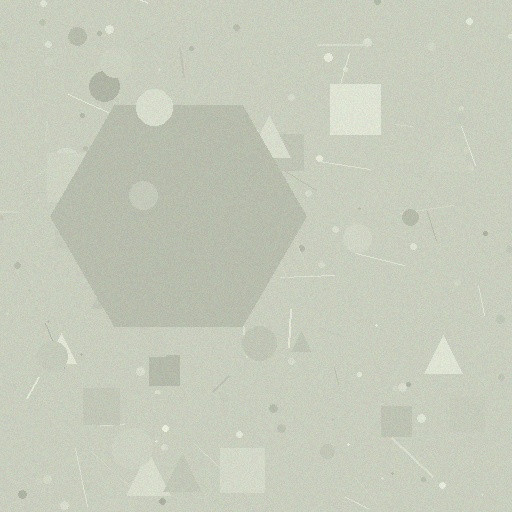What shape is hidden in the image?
A hexagon is hidden in the image.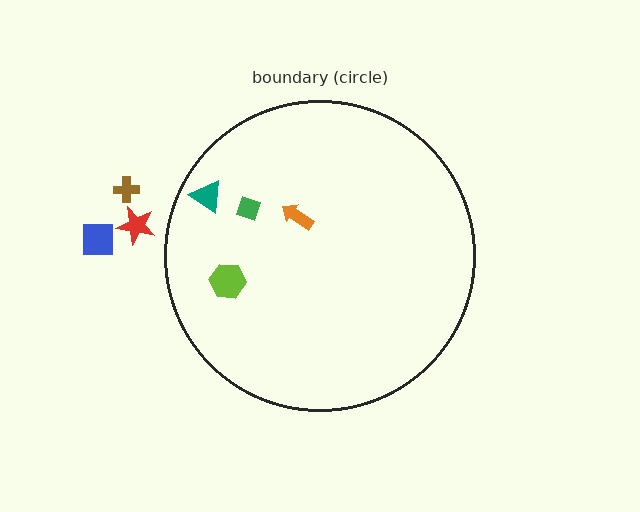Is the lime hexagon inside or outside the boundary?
Inside.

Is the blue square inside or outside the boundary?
Outside.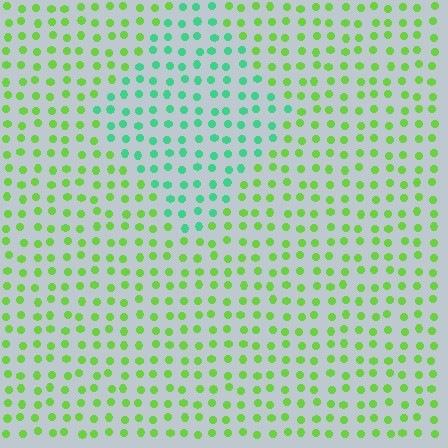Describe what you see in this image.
The image is filled with small lime elements in a uniform arrangement. A diamond-shaped region is visible where the elements are tinted to a slightly different hue, forming a subtle color boundary.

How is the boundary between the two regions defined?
The boundary is defined purely by a slight shift in hue (about 48 degrees). Spacing, size, and orientation are identical on both sides.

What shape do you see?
I see a diamond.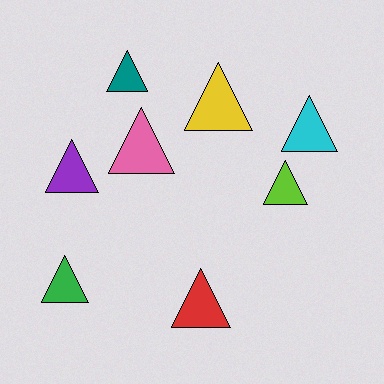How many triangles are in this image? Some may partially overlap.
There are 8 triangles.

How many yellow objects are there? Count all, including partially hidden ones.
There is 1 yellow object.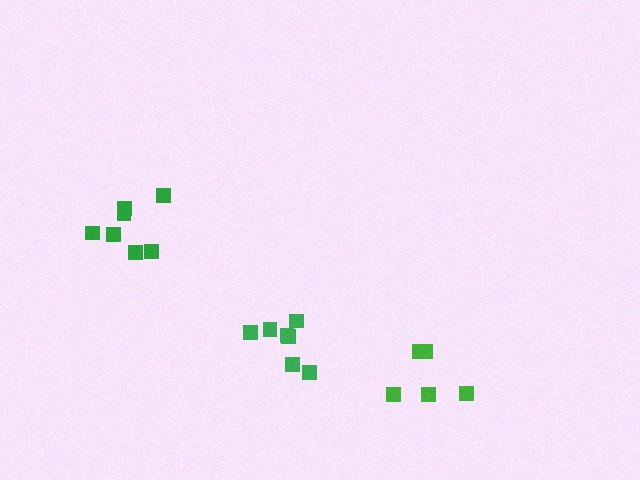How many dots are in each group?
Group 1: 5 dots, Group 2: 7 dots, Group 3: 7 dots (19 total).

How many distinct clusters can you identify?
There are 3 distinct clusters.